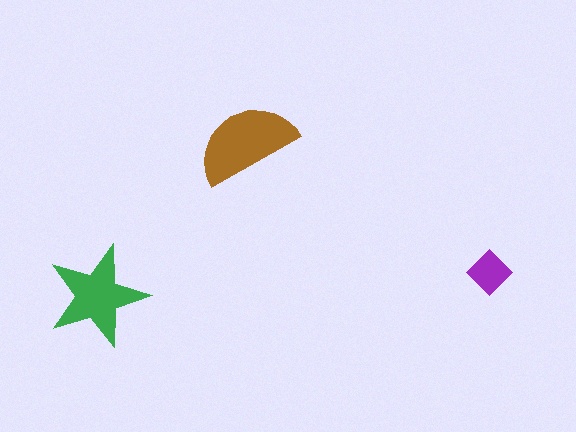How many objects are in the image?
There are 3 objects in the image.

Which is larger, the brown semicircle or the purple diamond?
The brown semicircle.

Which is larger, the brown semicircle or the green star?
The brown semicircle.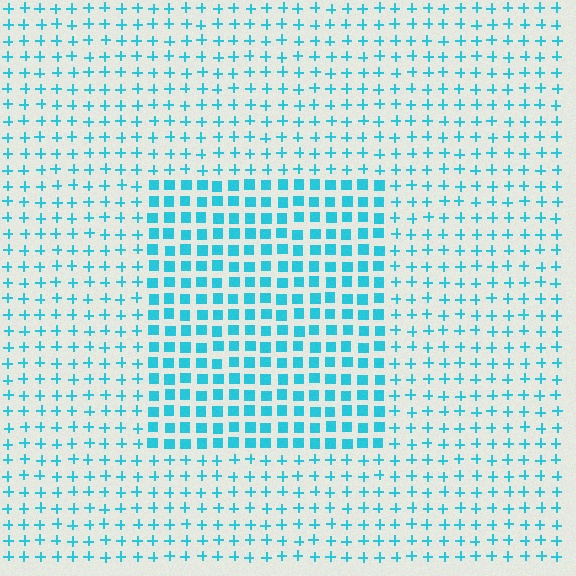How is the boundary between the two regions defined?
The boundary is defined by a change in element shape: squares inside vs. plus signs outside. All elements share the same color and spacing.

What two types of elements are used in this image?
The image uses squares inside the rectangle region and plus signs outside it.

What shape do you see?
I see a rectangle.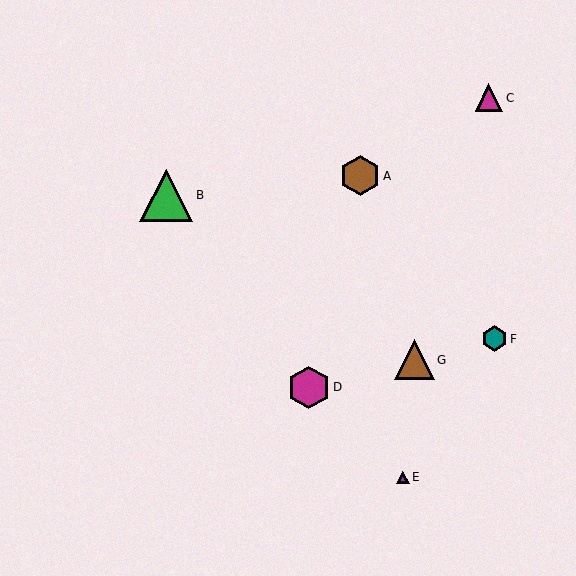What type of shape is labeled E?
Shape E is a purple triangle.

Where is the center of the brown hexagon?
The center of the brown hexagon is at (360, 176).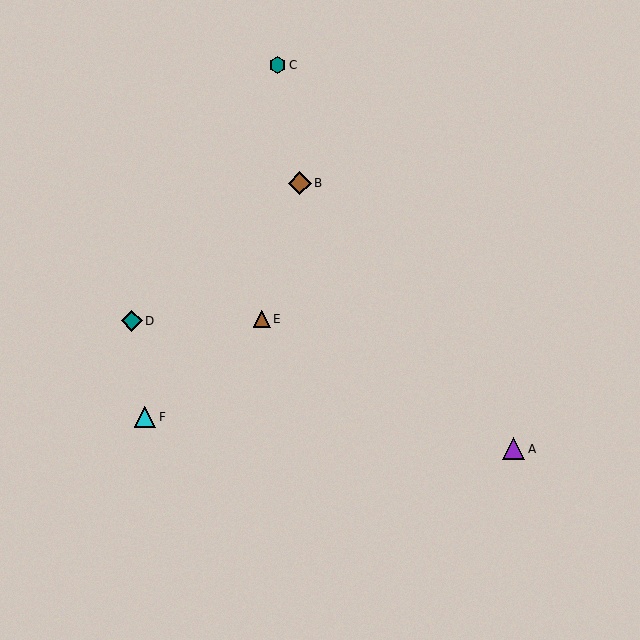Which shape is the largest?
The brown diamond (labeled B) is the largest.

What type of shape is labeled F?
Shape F is a cyan triangle.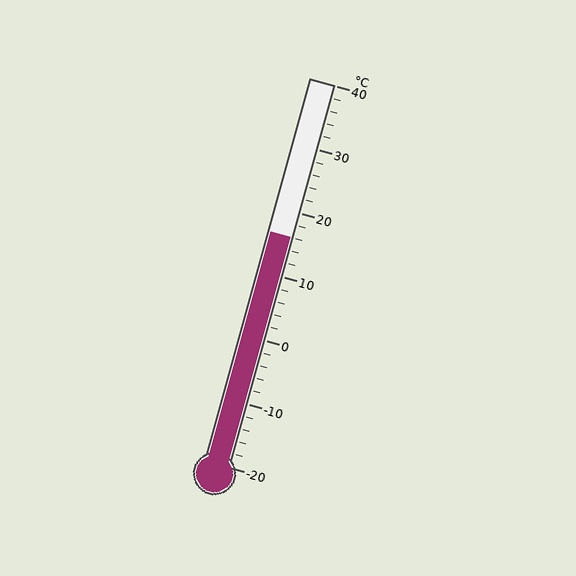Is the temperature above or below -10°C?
The temperature is above -10°C.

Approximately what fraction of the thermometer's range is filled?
The thermometer is filled to approximately 60% of its range.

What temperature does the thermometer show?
The thermometer shows approximately 16°C.